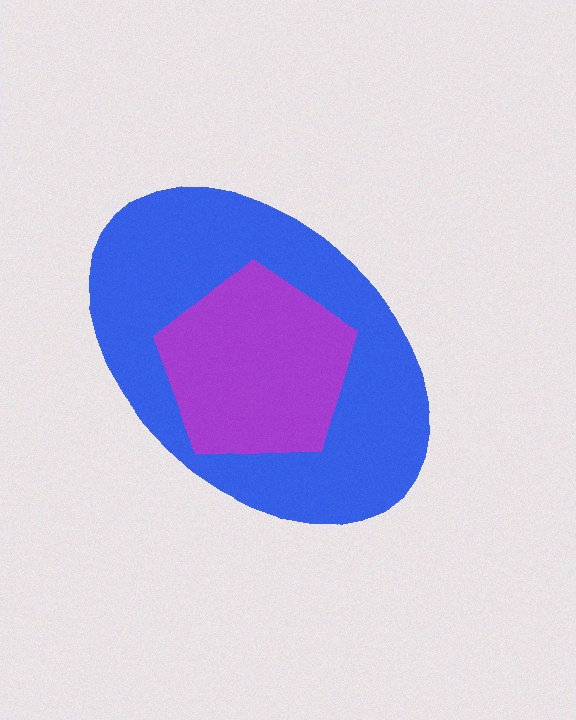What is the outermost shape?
The blue ellipse.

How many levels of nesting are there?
2.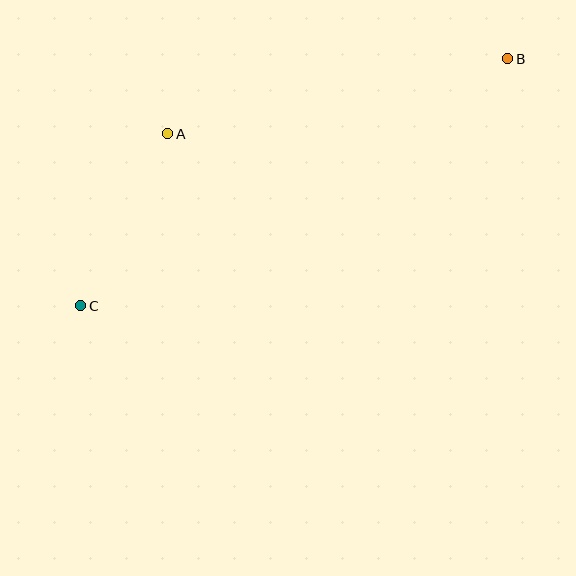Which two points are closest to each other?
Points A and C are closest to each other.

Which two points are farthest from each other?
Points B and C are farthest from each other.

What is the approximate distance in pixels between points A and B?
The distance between A and B is approximately 348 pixels.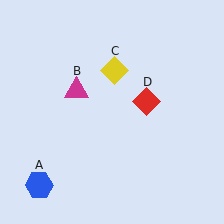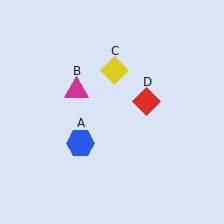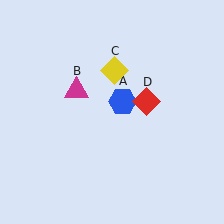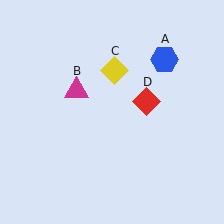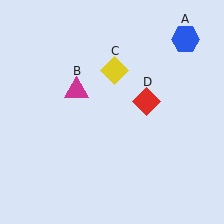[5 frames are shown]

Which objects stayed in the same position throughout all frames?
Magenta triangle (object B) and yellow diamond (object C) and red diamond (object D) remained stationary.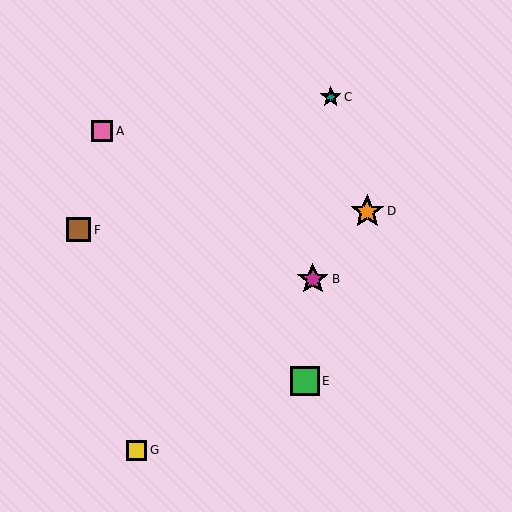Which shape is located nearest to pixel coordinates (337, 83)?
The teal star (labeled C) at (331, 97) is nearest to that location.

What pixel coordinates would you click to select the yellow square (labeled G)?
Click at (137, 450) to select the yellow square G.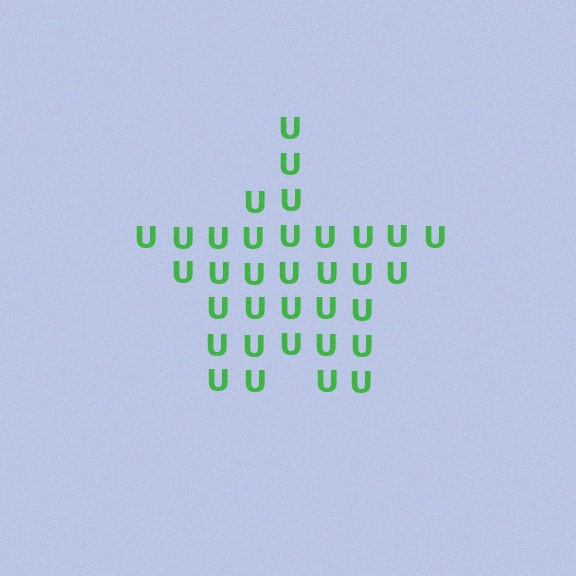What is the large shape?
The large shape is a star.